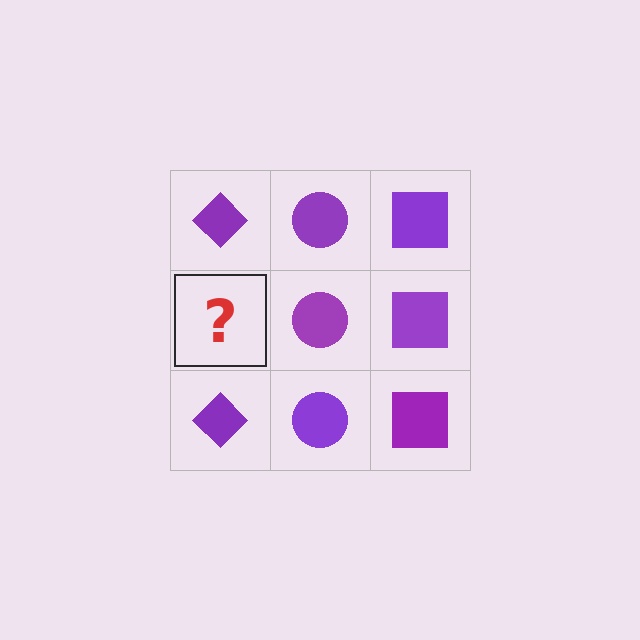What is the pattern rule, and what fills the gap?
The rule is that each column has a consistent shape. The gap should be filled with a purple diamond.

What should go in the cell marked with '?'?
The missing cell should contain a purple diamond.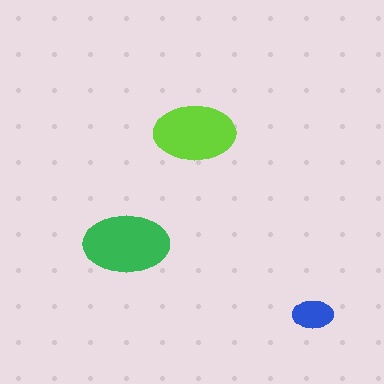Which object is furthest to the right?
The blue ellipse is rightmost.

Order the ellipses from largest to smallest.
the green one, the lime one, the blue one.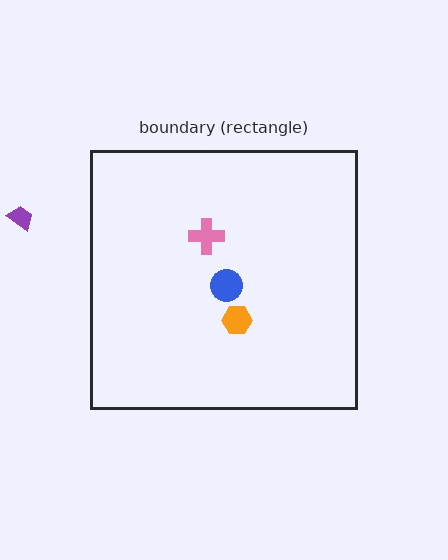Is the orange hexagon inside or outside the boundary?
Inside.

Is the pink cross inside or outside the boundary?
Inside.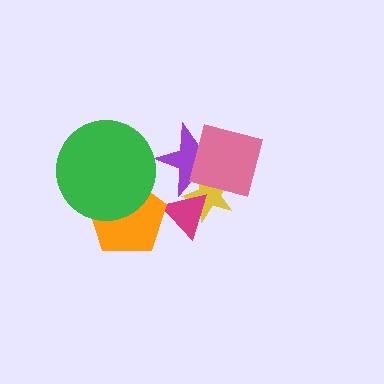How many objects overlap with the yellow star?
3 objects overlap with the yellow star.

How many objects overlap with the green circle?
1 object overlaps with the green circle.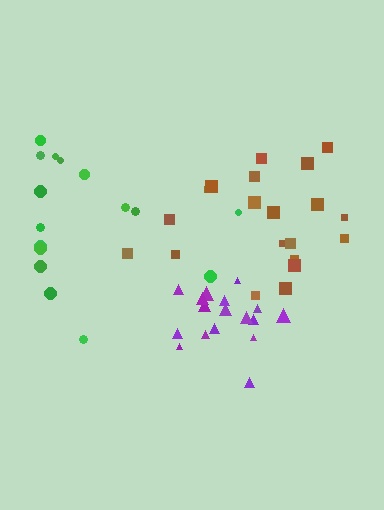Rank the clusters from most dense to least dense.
purple, brown, green.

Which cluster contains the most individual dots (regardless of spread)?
Brown (20).